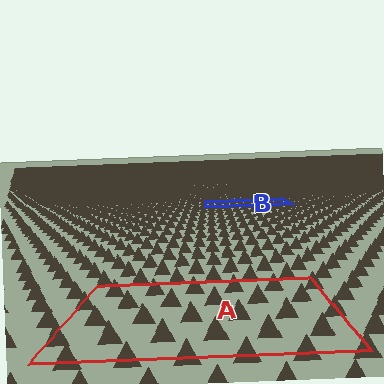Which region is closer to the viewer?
Region A is closer. The texture elements there are larger and more spread out.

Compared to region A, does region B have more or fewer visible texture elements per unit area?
Region B has more texture elements per unit area — they are packed more densely because it is farther away.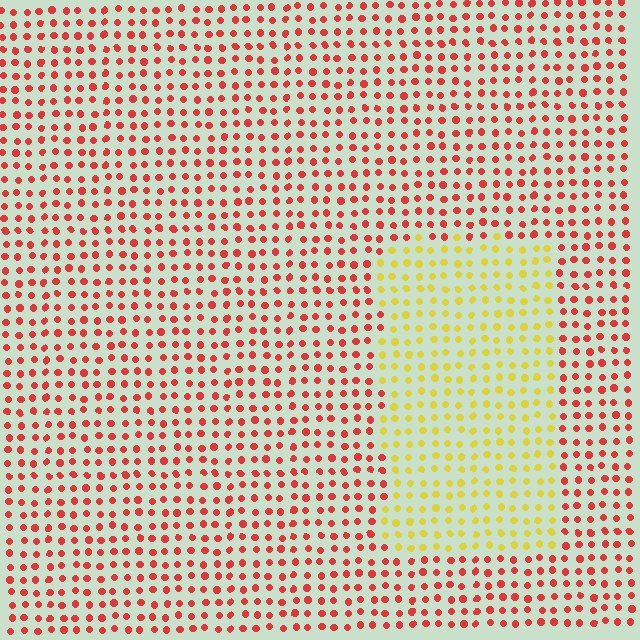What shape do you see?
I see a rectangle.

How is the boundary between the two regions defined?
The boundary is defined purely by a slight shift in hue (about 58 degrees). Spacing, size, and orientation are identical on both sides.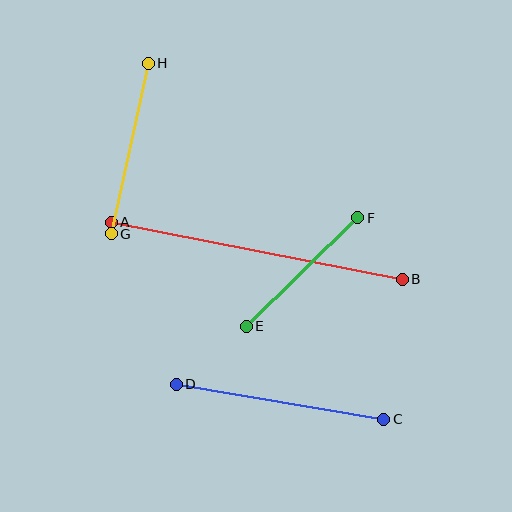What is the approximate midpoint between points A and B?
The midpoint is at approximately (257, 251) pixels.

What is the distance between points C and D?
The distance is approximately 210 pixels.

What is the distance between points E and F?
The distance is approximately 155 pixels.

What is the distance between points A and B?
The distance is approximately 296 pixels.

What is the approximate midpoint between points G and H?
The midpoint is at approximately (130, 148) pixels.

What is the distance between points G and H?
The distance is approximately 175 pixels.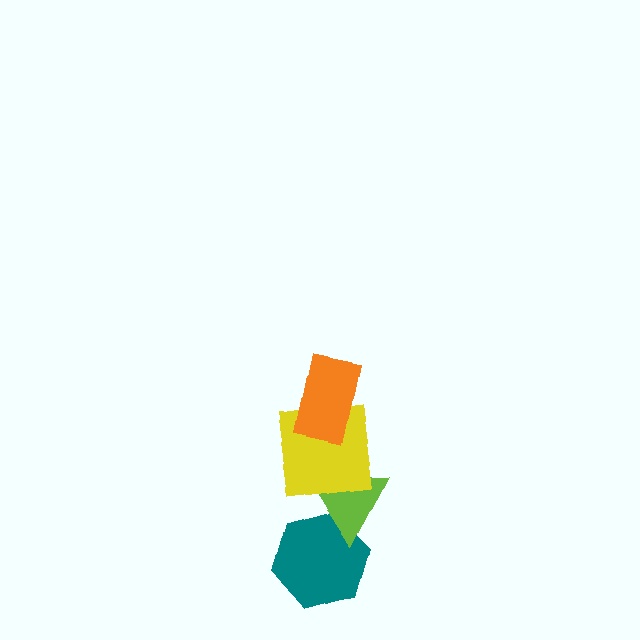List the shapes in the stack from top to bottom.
From top to bottom: the orange rectangle, the yellow square, the lime triangle, the teal hexagon.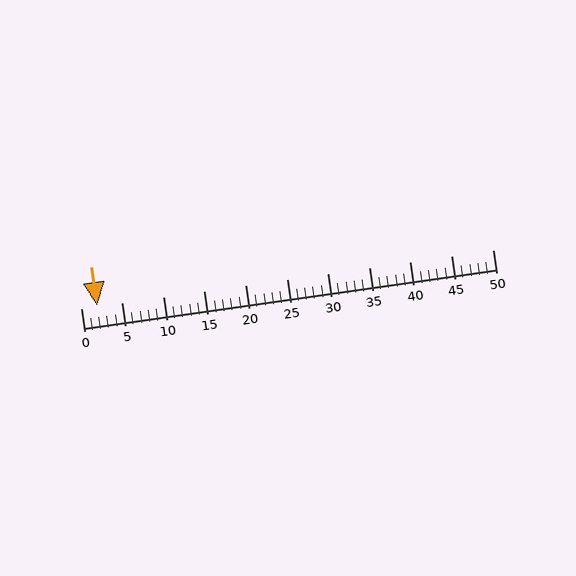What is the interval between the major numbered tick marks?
The major tick marks are spaced 5 units apart.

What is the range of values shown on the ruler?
The ruler shows values from 0 to 50.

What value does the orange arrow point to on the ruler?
The orange arrow points to approximately 2.